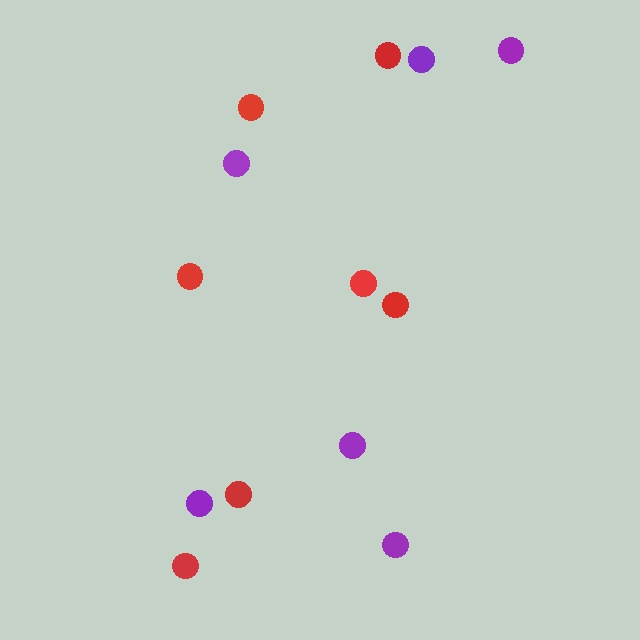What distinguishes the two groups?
There are 2 groups: one group of purple circles (6) and one group of red circles (7).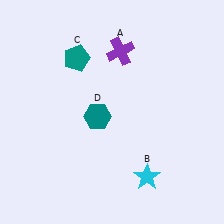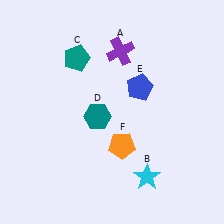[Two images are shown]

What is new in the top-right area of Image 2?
A blue pentagon (E) was added in the top-right area of Image 2.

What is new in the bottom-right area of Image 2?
An orange pentagon (F) was added in the bottom-right area of Image 2.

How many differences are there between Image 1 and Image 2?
There are 2 differences between the two images.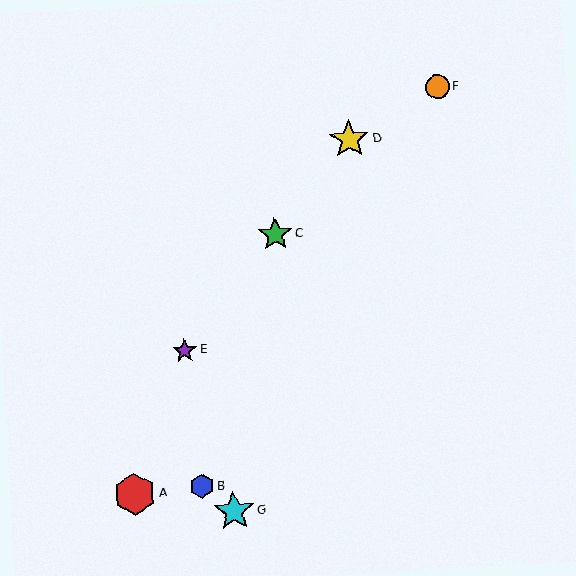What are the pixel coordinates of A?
Object A is at (135, 494).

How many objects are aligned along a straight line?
3 objects (C, D, E) are aligned along a straight line.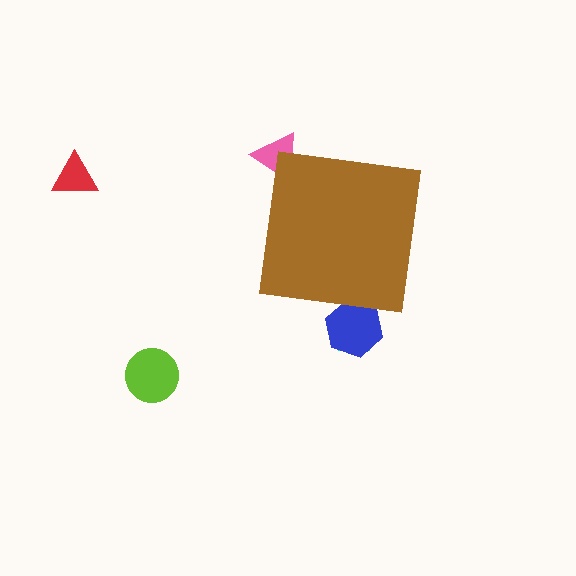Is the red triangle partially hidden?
No, the red triangle is fully visible.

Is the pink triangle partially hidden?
Yes, the pink triangle is partially hidden behind the brown square.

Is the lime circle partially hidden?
No, the lime circle is fully visible.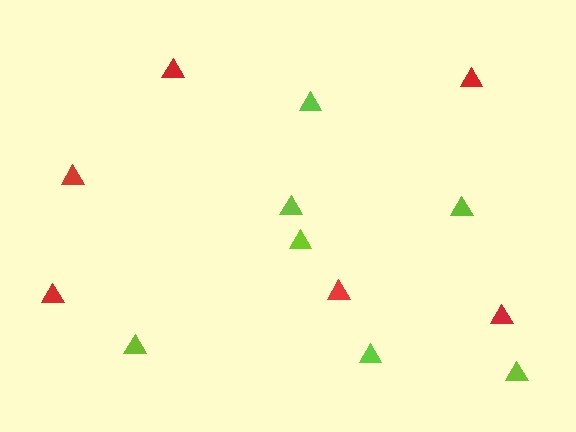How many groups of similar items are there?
There are 2 groups: one group of red triangles (6) and one group of lime triangles (7).